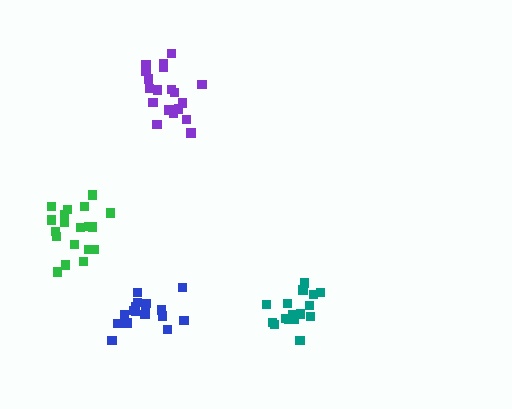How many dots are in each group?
Group 1: 19 dots, Group 2: 16 dots, Group 3: 20 dots, Group 4: 18 dots (73 total).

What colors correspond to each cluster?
The clusters are colored: green, teal, purple, blue.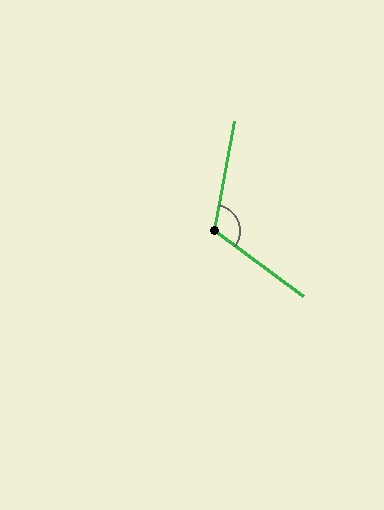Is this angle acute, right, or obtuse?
It is obtuse.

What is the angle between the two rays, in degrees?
Approximately 116 degrees.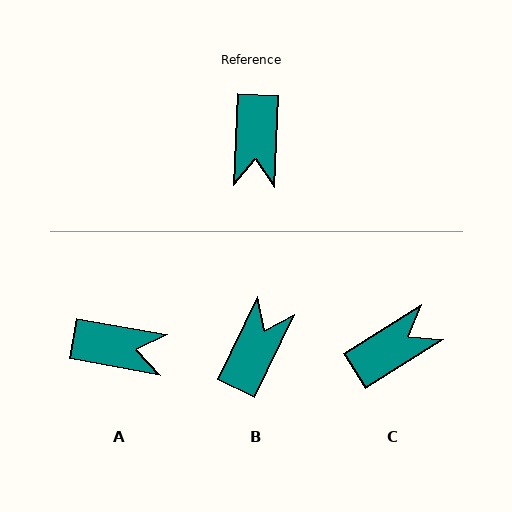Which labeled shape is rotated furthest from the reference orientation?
B, about 157 degrees away.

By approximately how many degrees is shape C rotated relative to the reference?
Approximately 124 degrees counter-clockwise.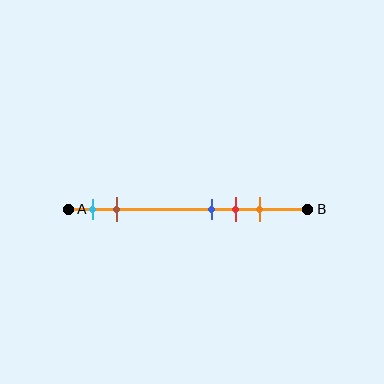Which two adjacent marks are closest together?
The blue and red marks are the closest adjacent pair.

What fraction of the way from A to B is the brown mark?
The brown mark is approximately 20% (0.2) of the way from A to B.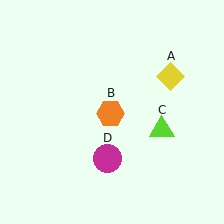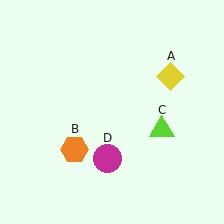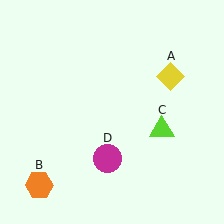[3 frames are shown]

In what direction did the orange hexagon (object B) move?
The orange hexagon (object B) moved down and to the left.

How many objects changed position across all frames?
1 object changed position: orange hexagon (object B).